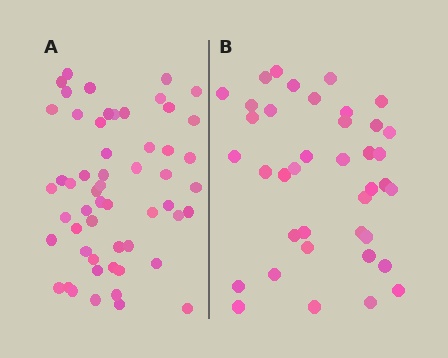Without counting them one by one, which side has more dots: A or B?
Region A (the left region) has more dots.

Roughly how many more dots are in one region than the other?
Region A has approximately 15 more dots than region B.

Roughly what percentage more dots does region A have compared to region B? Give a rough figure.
About 40% more.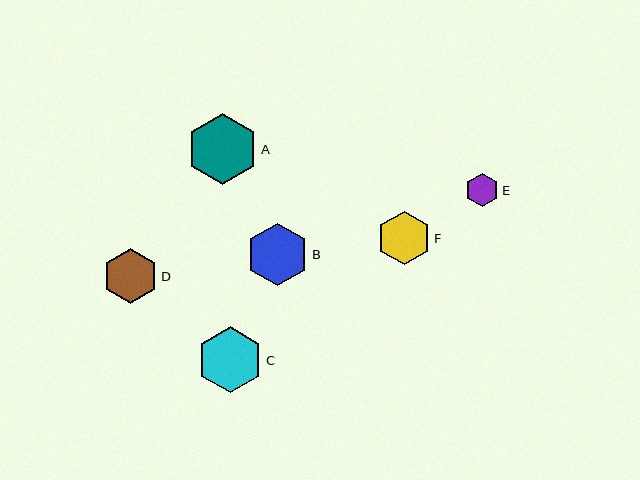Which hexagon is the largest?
Hexagon A is the largest with a size of approximately 71 pixels.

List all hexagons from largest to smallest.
From largest to smallest: A, C, B, D, F, E.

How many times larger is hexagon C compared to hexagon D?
Hexagon C is approximately 1.2 times the size of hexagon D.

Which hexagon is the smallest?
Hexagon E is the smallest with a size of approximately 33 pixels.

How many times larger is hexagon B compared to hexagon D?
Hexagon B is approximately 1.1 times the size of hexagon D.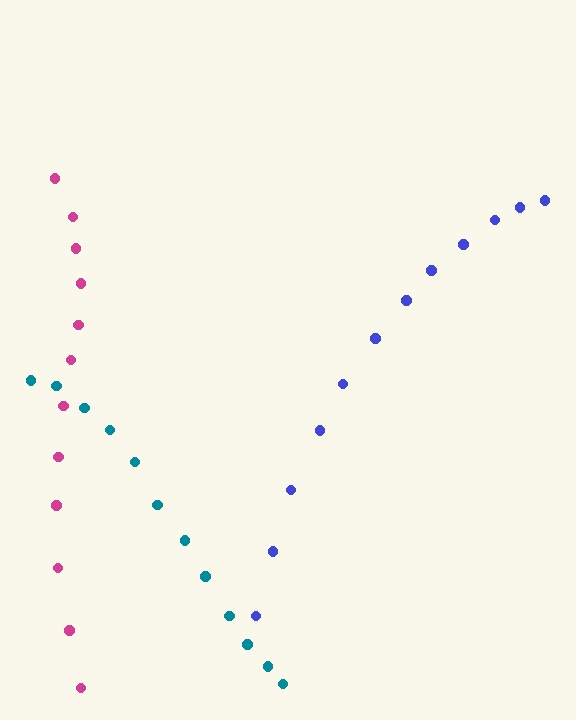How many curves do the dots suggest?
There are 3 distinct paths.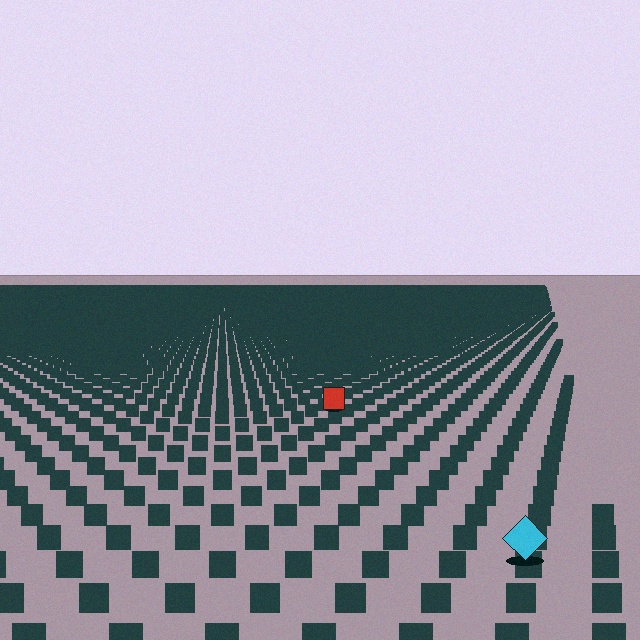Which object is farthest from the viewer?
The red square is farthest from the viewer. It appears smaller and the ground texture around it is denser.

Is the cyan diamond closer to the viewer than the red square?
Yes. The cyan diamond is closer — you can tell from the texture gradient: the ground texture is coarser near it.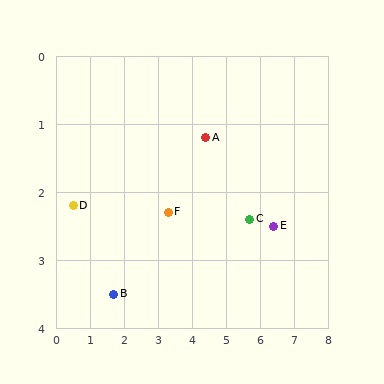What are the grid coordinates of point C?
Point C is at approximately (5.7, 2.4).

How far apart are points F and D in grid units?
Points F and D are about 2.8 grid units apart.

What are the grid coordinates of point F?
Point F is at approximately (3.3, 2.3).